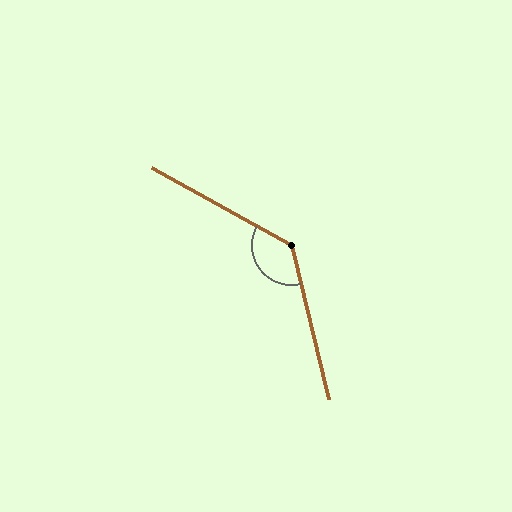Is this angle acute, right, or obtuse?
It is obtuse.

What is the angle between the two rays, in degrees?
Approximately 132 degrees.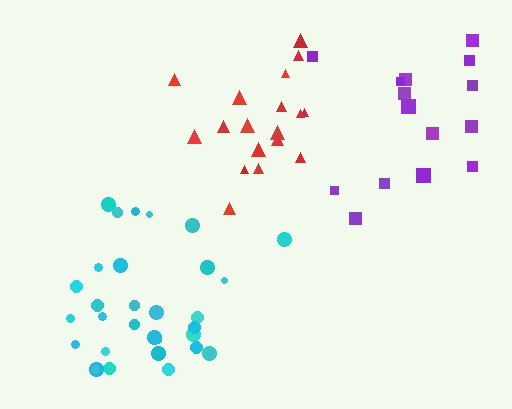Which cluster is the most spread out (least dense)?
Purple.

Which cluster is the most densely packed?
Red.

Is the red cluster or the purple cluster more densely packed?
Red.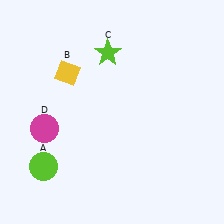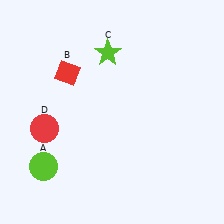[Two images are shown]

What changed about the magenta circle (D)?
In Image 1, D is magenta. In Image 2, it changed to red.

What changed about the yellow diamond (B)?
In Image 1, B is yellow. In Image 2, it changed to red.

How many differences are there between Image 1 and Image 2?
There are 2 differences between the two images.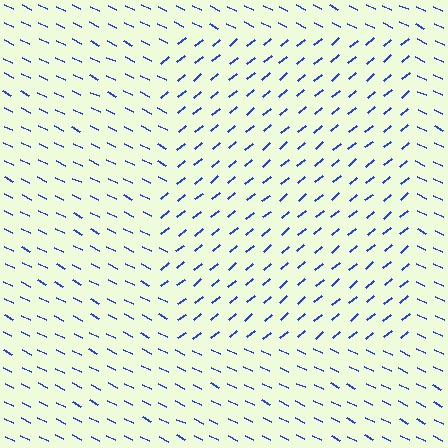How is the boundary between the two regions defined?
The boundary is defined purely by a change in line orientation (approximately 66 degrees difference). All lines are the same color and thickness.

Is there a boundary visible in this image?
Yes, there is a texture boundary formed by a change in line orientation.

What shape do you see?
I see a rectangle.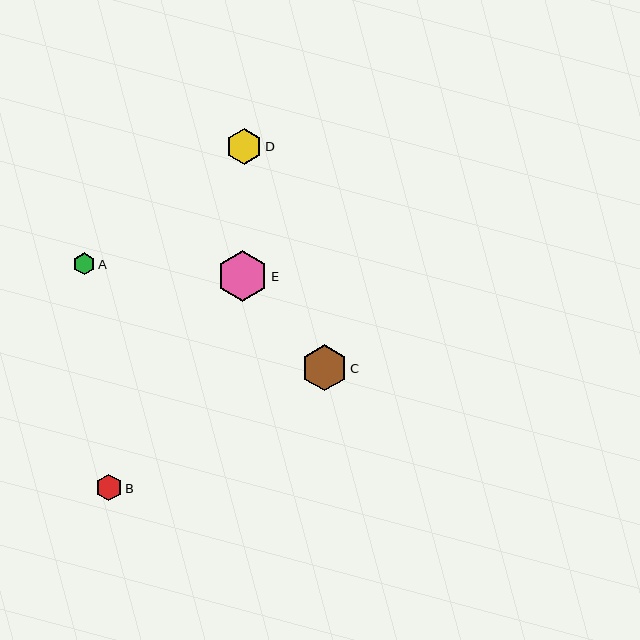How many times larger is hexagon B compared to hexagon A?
Hexagon B is approximately 1.2 times the size of hexagon A.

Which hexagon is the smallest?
Hexagon A is the smallest with a size of approximately 22 pixels.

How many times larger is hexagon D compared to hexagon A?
Hexagon D is approximately 1.6 times the size of hexagon A.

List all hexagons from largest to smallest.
From largest to smallest: E, C, D, B, A.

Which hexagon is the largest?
Hexagon E is the largest with a size of approximately 51 pixels.